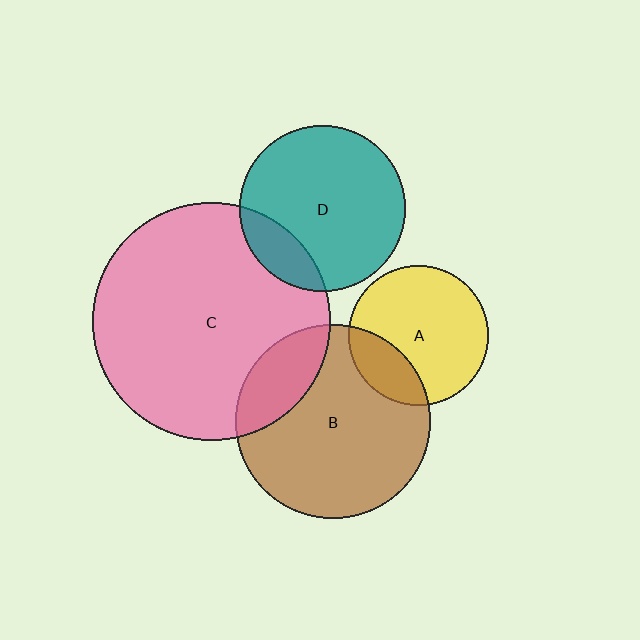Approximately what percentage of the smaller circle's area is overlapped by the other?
Approximately 25%.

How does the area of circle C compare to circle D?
Approximately 2.1 times.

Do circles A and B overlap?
Yes.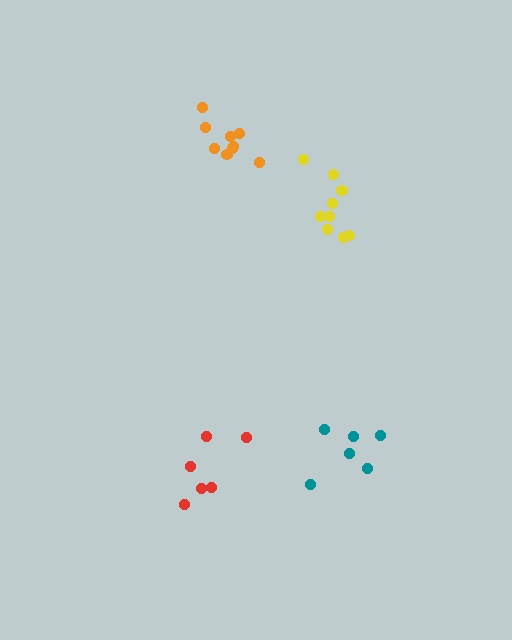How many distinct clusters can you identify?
There are 4 distinct clusters.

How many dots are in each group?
Group 1: 6 dots, Group 2: 9 dots, Group 3: 6 dots, Group 4: 10 dots (31 total).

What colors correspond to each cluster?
The clusters are colored: teal, yellow, red, orange.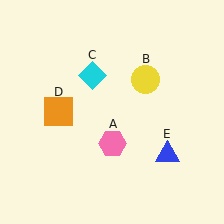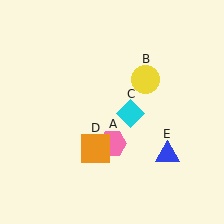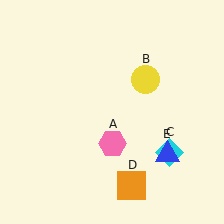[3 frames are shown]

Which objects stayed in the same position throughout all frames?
Pink hexagon (object A) and yellow circle (object B) and blue triangle (object E) remained stationary.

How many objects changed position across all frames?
2 objects changed position: cyan diamond (object C), orange square (object D).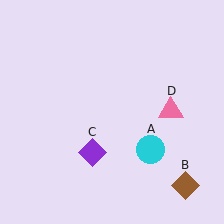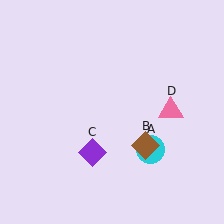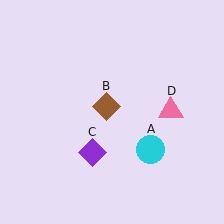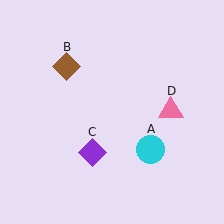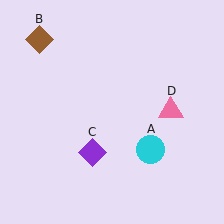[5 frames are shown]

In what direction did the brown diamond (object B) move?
The brown diamond (object B) moved up and to the left.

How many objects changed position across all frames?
1 object changed position: brown diamond (object B).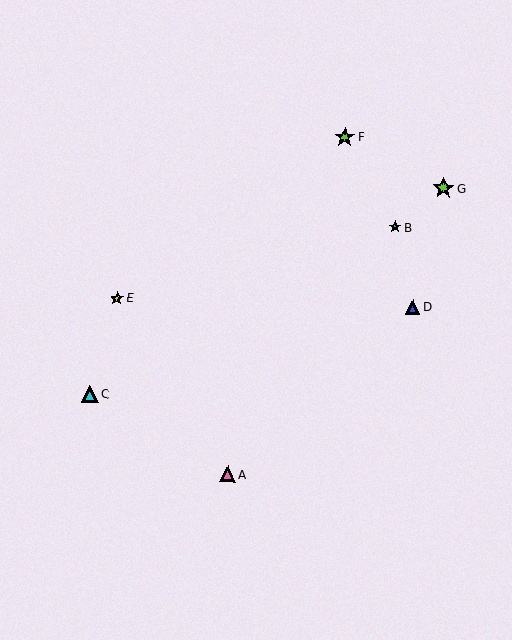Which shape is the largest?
The lime star (labeled G) is the largest.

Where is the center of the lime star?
The center of the lime star is at (345, 137).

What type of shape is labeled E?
Shape E is a yellow star.